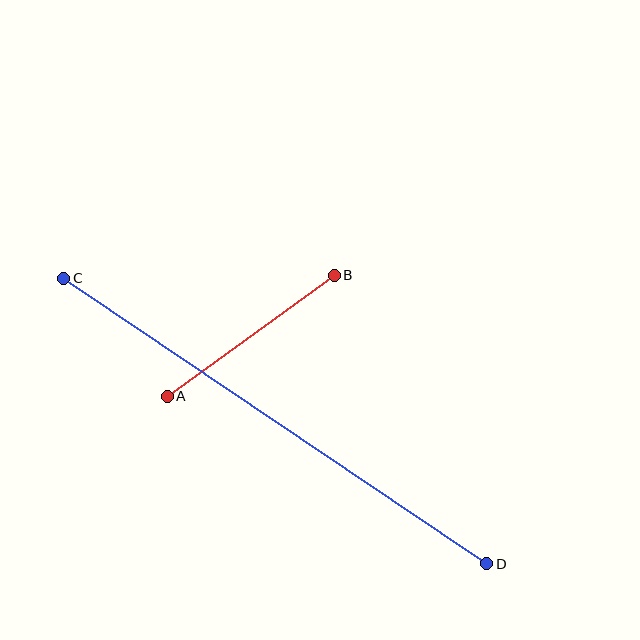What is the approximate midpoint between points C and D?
The midpoint is at approximately (275, 421) pixels.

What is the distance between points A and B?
The distance is approximately 206 pixels.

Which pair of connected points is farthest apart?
Points C and D are farthest apart.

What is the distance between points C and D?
The distance is approximately 510 pixels.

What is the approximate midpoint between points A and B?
The midpoint is at approximately (251, 336) pixels.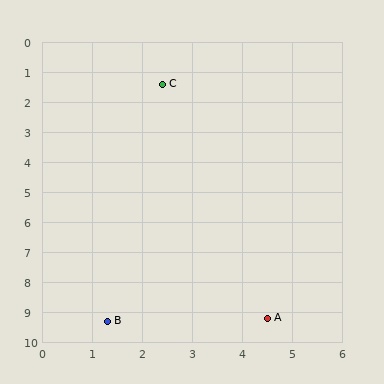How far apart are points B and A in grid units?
Points B and A are about 3.2 grid units apart.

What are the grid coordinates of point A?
Point A is at approximately (4.5, 9.2).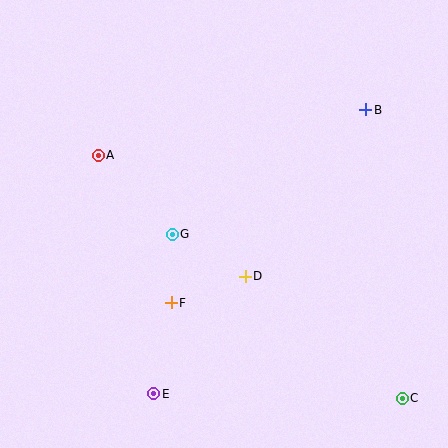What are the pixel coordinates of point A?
Point A is at (98, 155).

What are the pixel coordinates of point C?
Point C is at (402, 398).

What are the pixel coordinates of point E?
Point E is at (154, 394).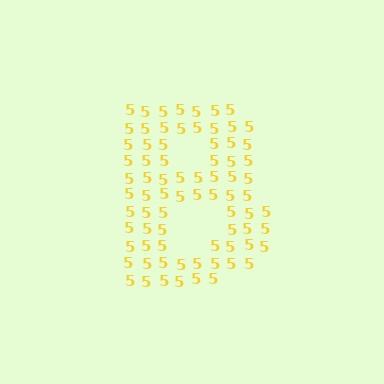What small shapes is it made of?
It is made of small digit 5's.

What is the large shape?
The large shape is the letter B.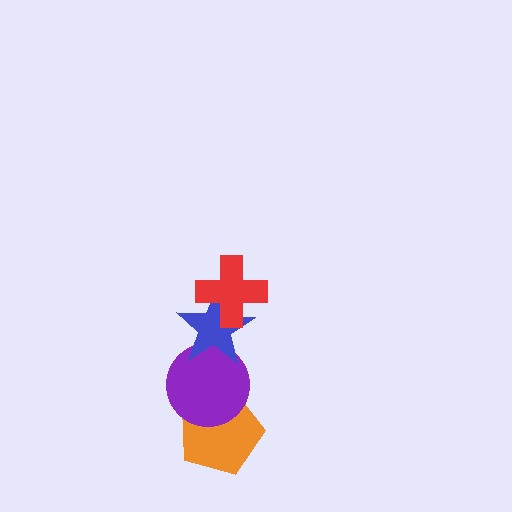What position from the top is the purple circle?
The purple circle is 3rd from the top.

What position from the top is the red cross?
The red cross is 1st from the top.